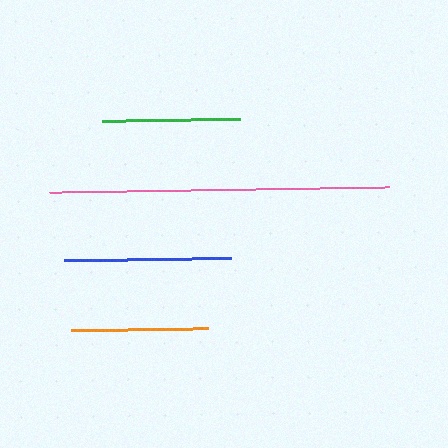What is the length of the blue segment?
The blue segment is approximately 167 pixels long.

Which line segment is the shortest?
The orange line is the shortest at approximately 137 pixels.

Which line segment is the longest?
The pink line is the longest at approximately 341 pixels.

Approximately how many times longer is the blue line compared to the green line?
The blue line is approximately 1.2 times the length of the green line.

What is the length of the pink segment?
The pink segment is approximately 341 pixels long.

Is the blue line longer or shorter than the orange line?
The blue line is longer than the orange line.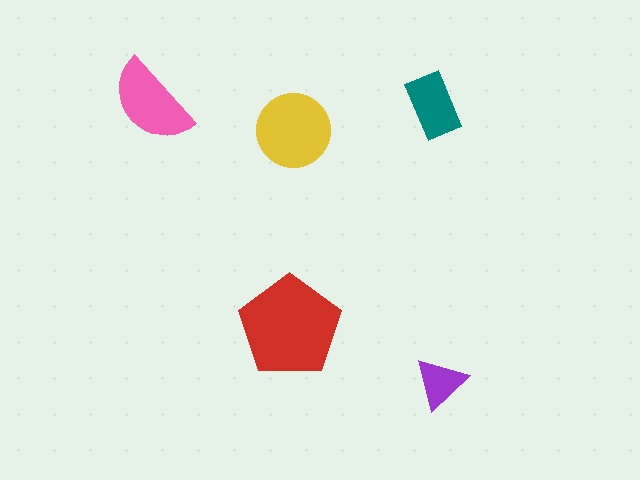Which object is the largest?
The red pentagon.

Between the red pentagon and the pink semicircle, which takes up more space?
The red pentagon.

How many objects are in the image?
There are 5 objects in the image.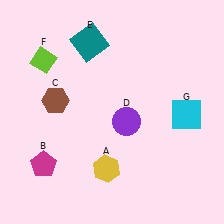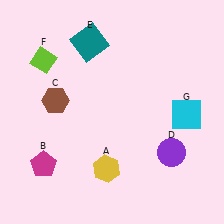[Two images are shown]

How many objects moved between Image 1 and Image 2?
1 object moved between the two images.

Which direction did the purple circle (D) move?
The purple circle (D) moved right.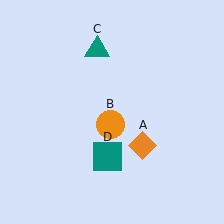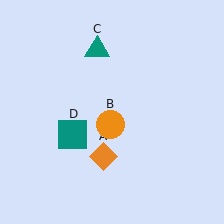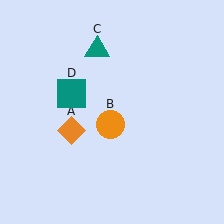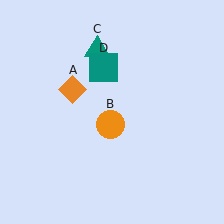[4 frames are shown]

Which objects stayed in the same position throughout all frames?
Orange circle (object B) and teal triangle (object C) remained stationary.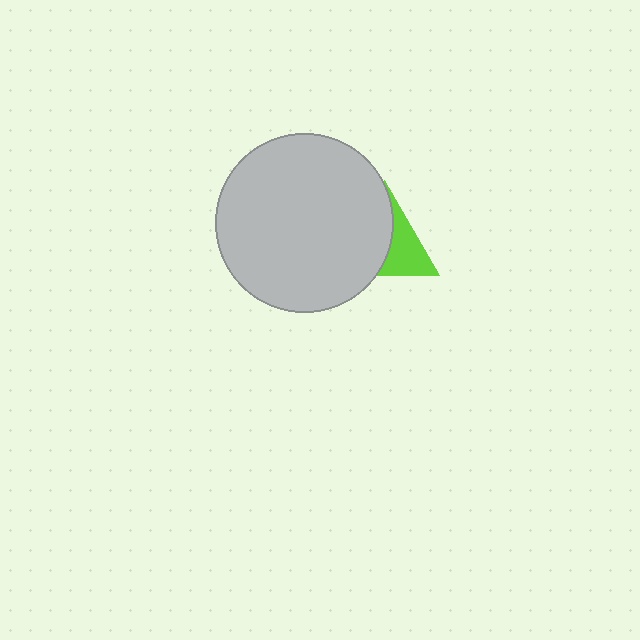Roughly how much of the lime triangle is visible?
A small part of it is visible (roughly 42%).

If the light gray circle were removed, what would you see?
You would see the complete lime triangle.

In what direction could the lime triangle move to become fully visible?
The lime triangle could move right. That would shift it out from behind the light gray circle entirely.